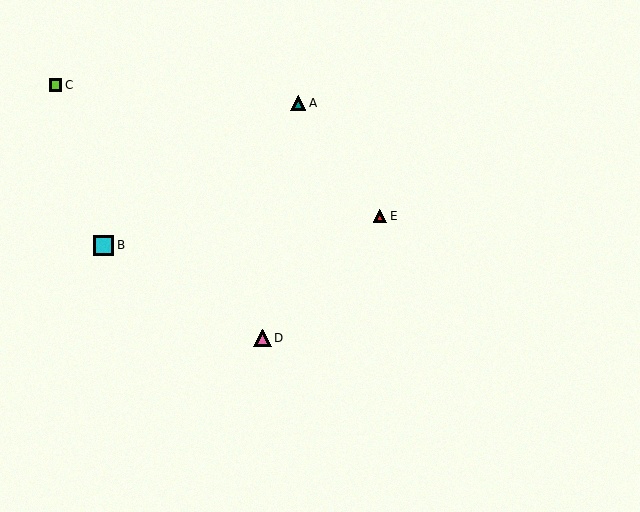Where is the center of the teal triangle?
The center of the teal triangle is at (298, 103).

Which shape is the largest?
The cyan square (labeled B) is the largest.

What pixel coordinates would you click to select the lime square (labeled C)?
Click at (55, 85) to select the lime square C.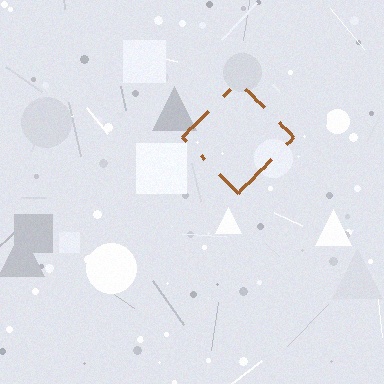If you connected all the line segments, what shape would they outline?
They would outline a diamond.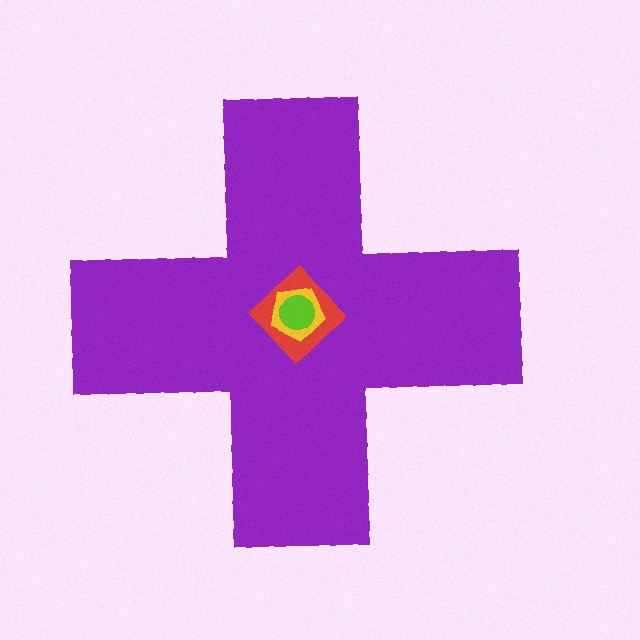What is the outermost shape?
The purple cross.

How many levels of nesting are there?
4.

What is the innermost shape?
The lime circle.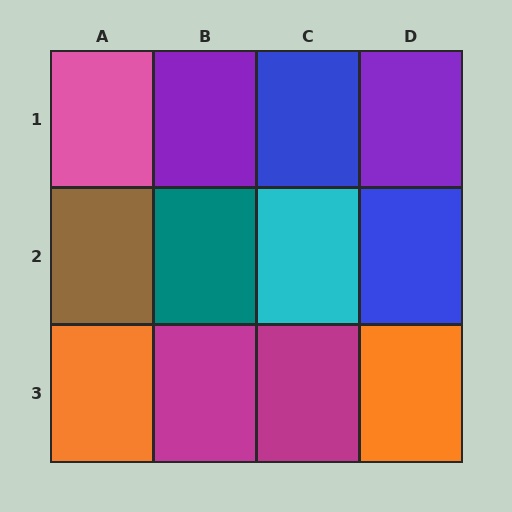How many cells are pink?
1 cell is pink.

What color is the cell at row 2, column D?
Blue.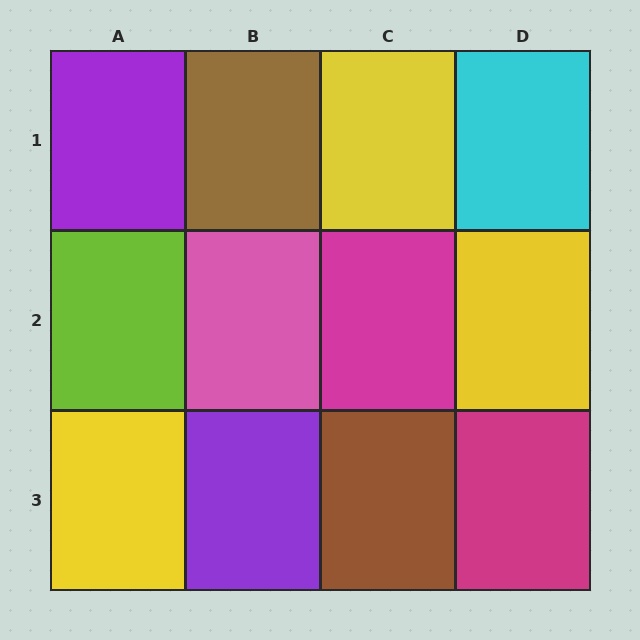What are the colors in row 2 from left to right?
Lime, pink, magenta, yellow.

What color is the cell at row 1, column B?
Brown.